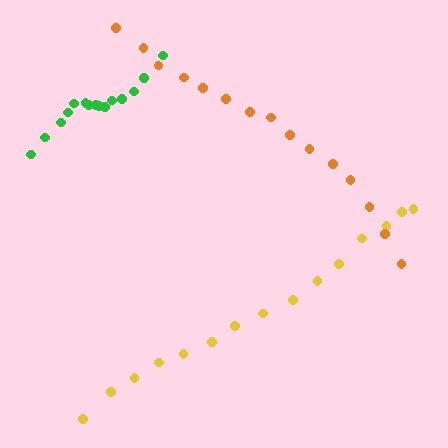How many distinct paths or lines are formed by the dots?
There are 3 distinct paths.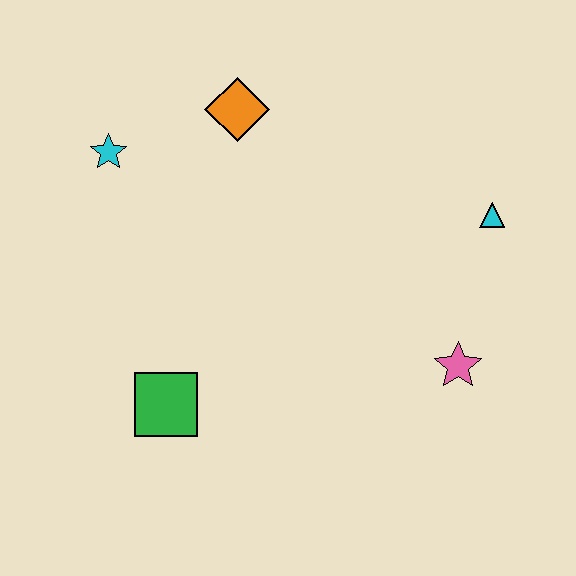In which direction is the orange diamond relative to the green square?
The orange diamond is above the green square.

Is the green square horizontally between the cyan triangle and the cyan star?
Yes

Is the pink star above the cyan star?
No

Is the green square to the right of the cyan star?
Yes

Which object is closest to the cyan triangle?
The pink star is closest to the cyan triangle.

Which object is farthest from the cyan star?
The pink star is farthest from the cyan star.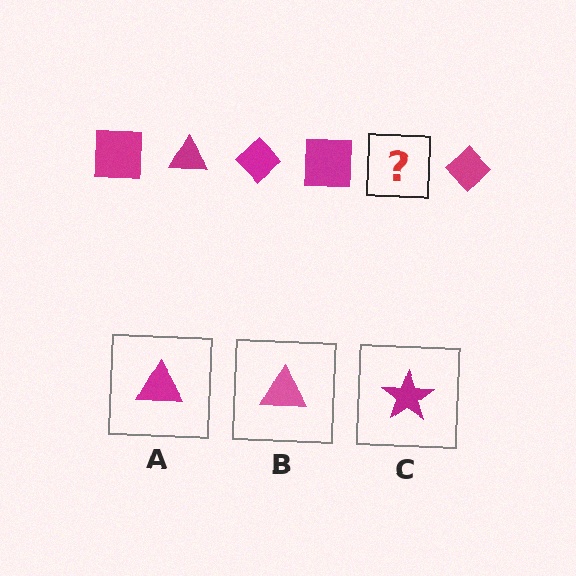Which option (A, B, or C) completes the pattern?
A.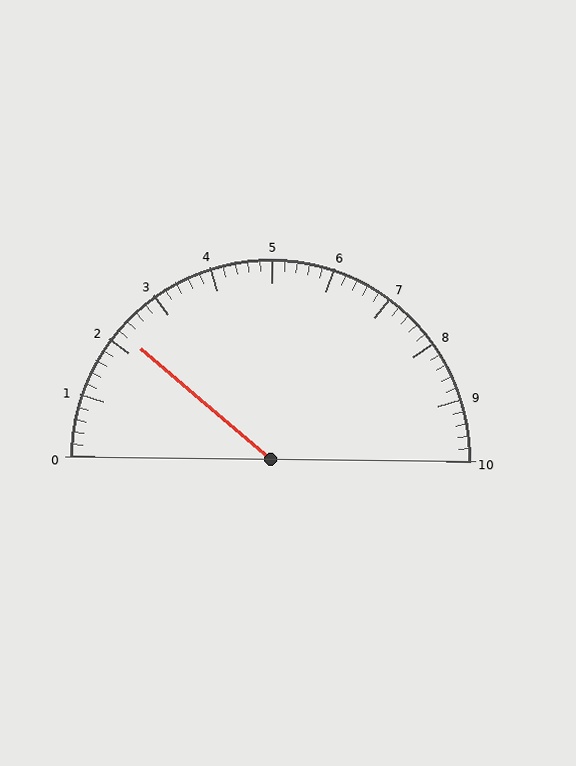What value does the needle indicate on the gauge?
The needle indicates approximately 2.2.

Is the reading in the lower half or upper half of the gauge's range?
The reading is in the lower half of the range (0 to 10).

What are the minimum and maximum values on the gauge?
The gauge ranges from 0 to 10.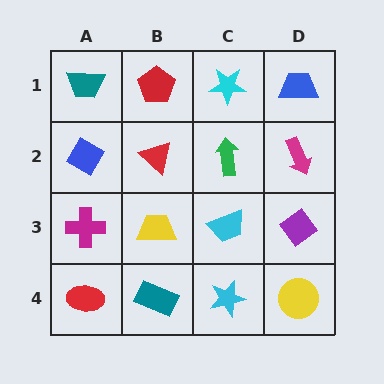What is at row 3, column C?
A cyan trapezoid.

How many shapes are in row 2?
4 shapes.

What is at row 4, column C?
A cyan star.